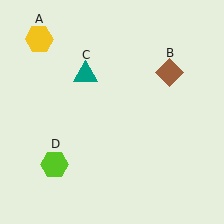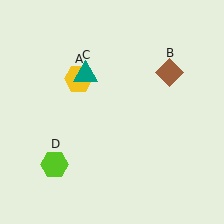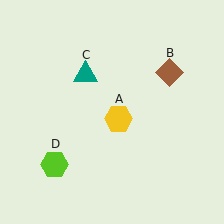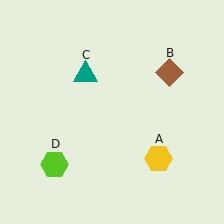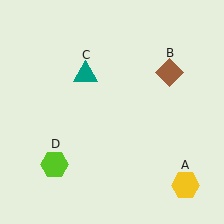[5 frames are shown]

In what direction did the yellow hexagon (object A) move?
The yellow hexagon (object A) moved down and to the right.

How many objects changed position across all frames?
1 object changed position: yellow hexagon (object A).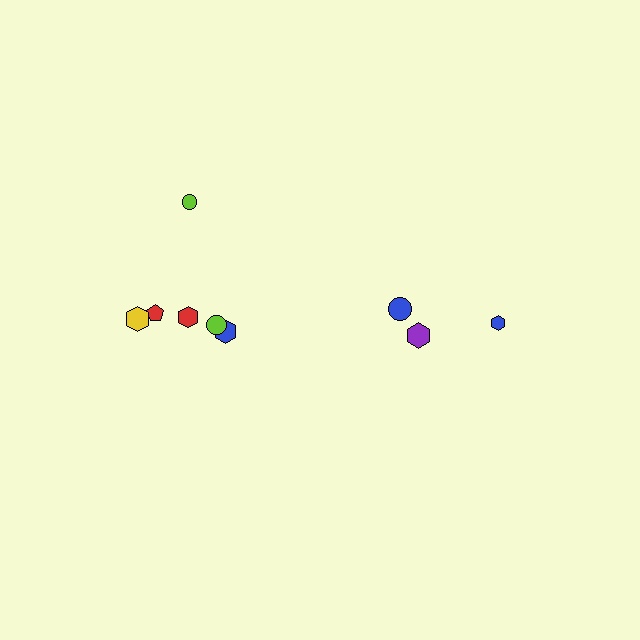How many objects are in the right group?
There are 3 objects.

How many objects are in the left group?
There are 6 objects.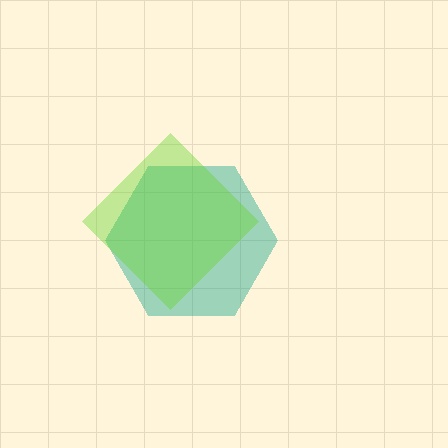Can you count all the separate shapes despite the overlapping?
Yes, there are 2 separate shapes.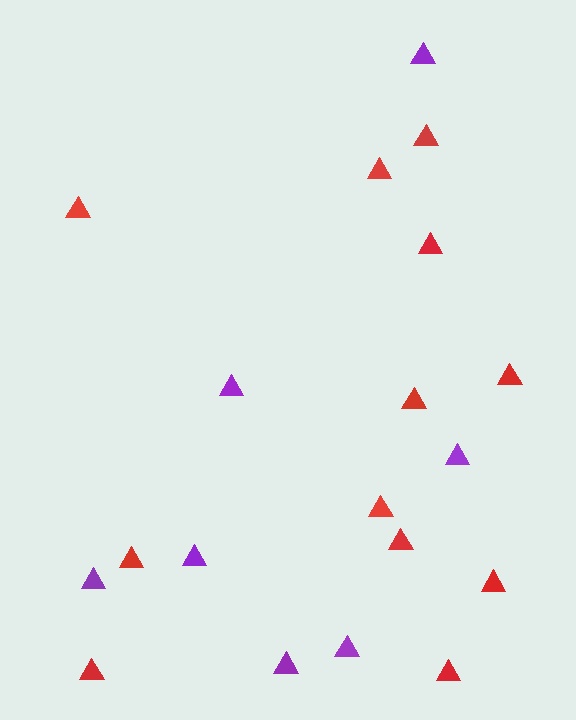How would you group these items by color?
There are 2 groups: one group of red triangles (12) and one group of purple triangles (7).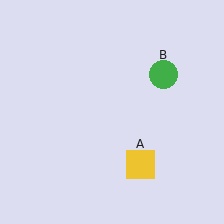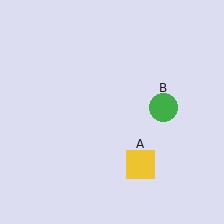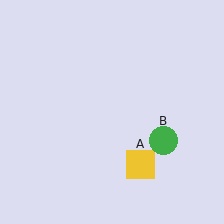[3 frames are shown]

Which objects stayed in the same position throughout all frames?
Yellow square (object A) remained stationary.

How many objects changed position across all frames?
1 object changed position: green circle (object B).